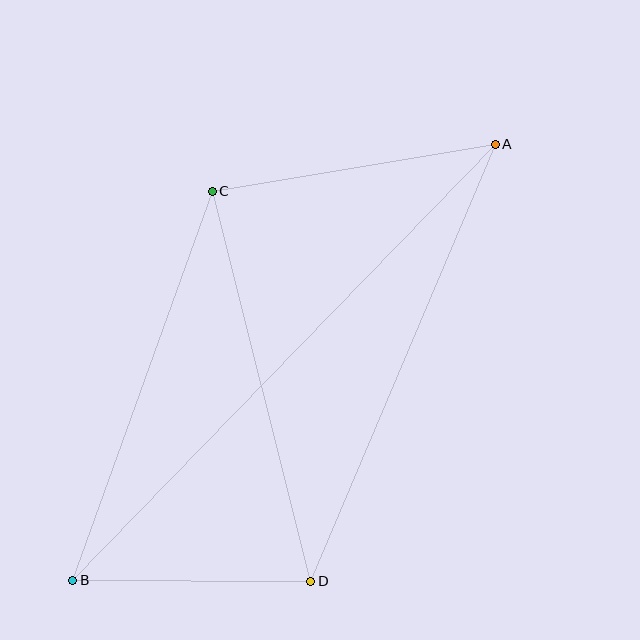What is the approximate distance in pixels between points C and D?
The distance between C and D is approximately 402 pixels.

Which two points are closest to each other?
Points B and D are closest to each other.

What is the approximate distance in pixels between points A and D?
The distance between A and D is approximately 475 pixels.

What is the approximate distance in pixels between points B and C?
The distance between B and C is approximately 413 pixels.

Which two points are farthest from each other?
Points A and B are farthest from each other.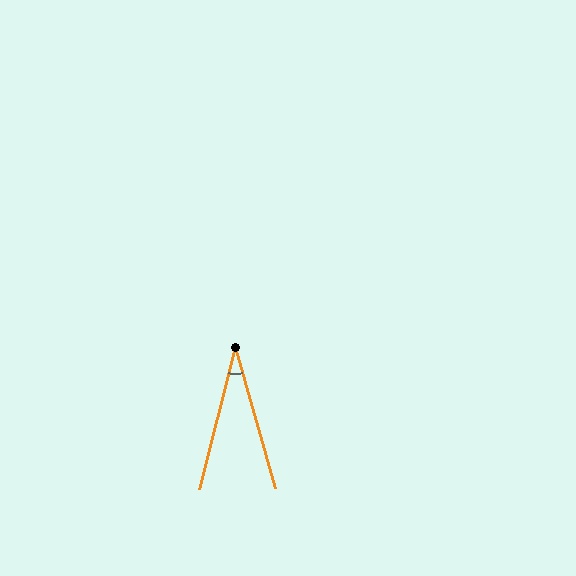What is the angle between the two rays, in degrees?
Approximately 30 degrees.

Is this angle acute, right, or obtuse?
It is acute.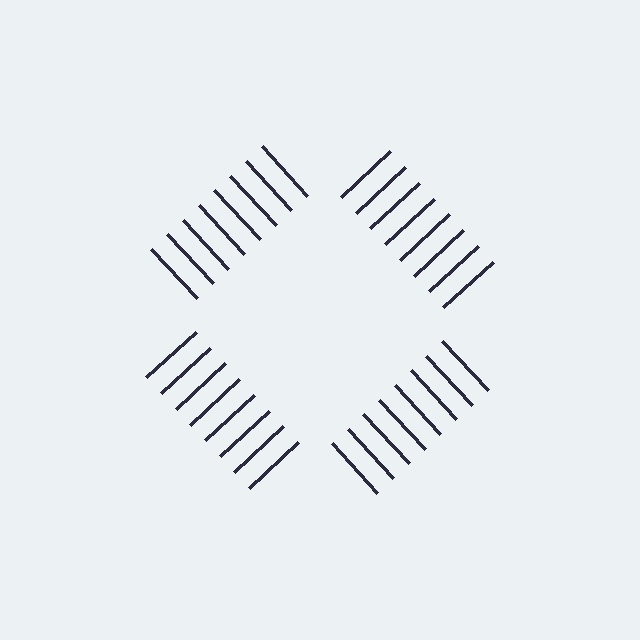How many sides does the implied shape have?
4 sides — the line-ends trace a square.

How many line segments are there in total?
32 — 8 along each of the 4 edges.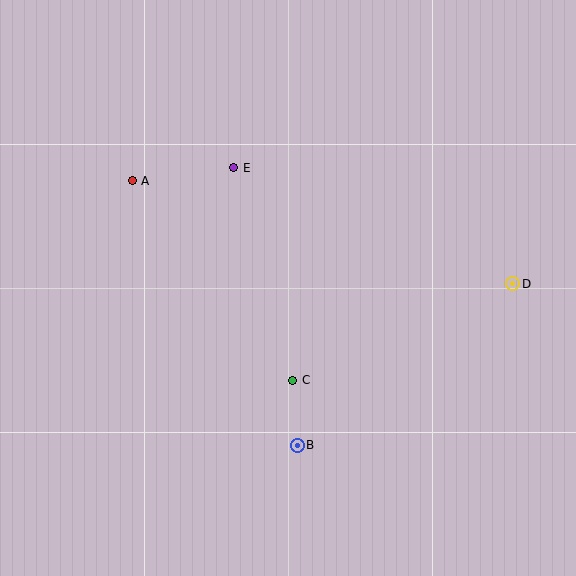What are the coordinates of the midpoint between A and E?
The midpoint between A and E is at (183, 174).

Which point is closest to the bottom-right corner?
Point D is closest to the bottom-right corner.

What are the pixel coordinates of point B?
Point B is at (297, 445).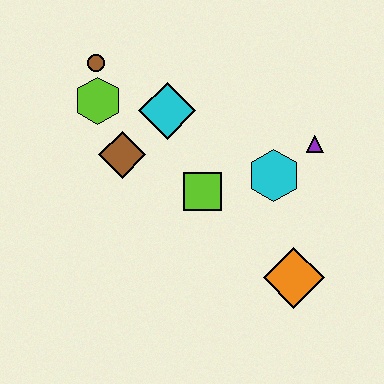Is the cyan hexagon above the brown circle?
No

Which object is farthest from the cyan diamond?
The orange diamond is farthest from the cyan diamond.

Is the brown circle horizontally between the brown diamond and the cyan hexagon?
No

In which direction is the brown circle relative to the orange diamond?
The brown circle is above the orange diamond.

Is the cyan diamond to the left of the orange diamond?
Yes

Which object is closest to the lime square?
The cyan hexagon is closest to the lime square.